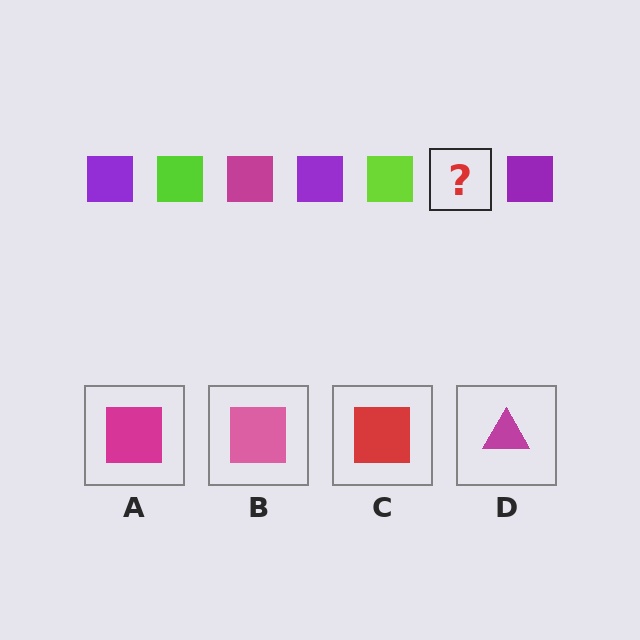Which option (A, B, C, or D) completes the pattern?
A.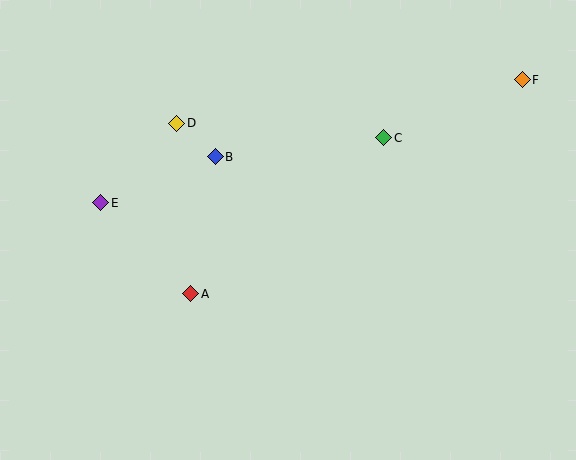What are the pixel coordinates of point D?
Point D is at (177, 123).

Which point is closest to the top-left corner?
Point D is closest to the top-left corner.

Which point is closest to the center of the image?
Point B at (215, 157) is closest to the center.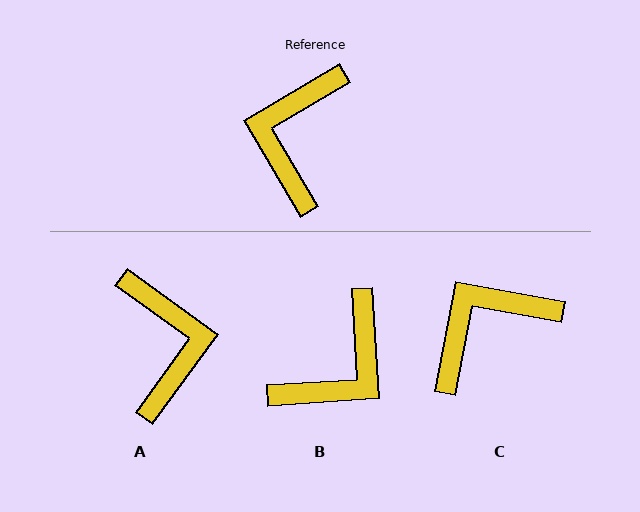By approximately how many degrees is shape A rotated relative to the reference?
Approximately 156 degrees clockwise.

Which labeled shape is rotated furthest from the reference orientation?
A, about 156 degrees away.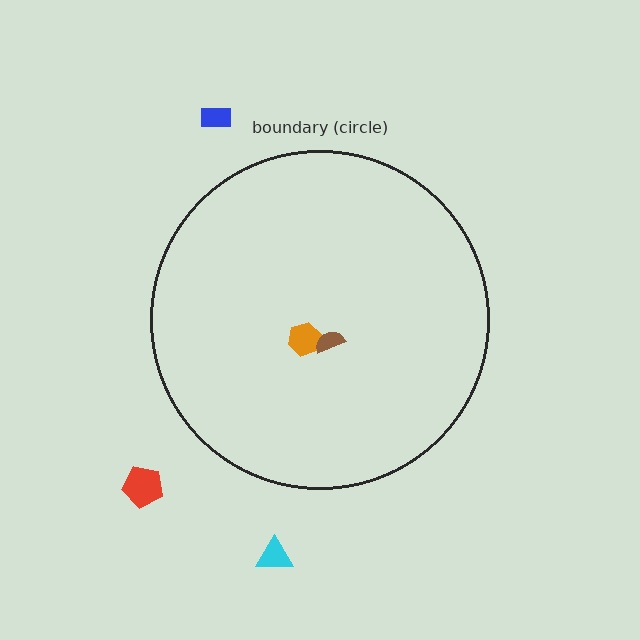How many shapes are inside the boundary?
2 inside, 3 outside.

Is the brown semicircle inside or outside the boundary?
Inside.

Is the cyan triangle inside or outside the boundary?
Outside.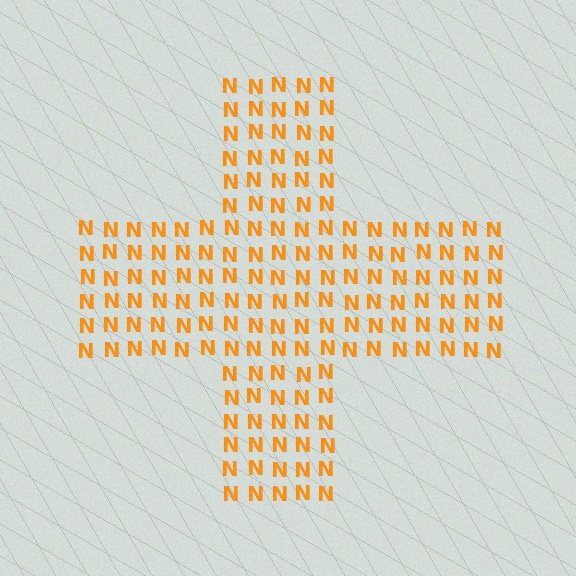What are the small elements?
The small elements are letter N's.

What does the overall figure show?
The overall figure shows a cross.